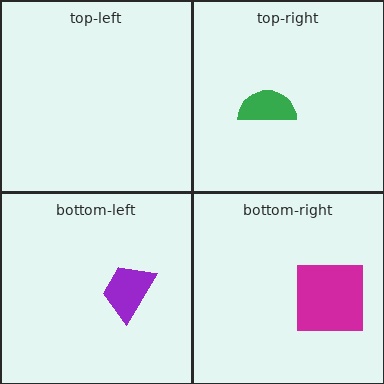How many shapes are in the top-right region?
1.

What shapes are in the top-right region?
The green semicircle.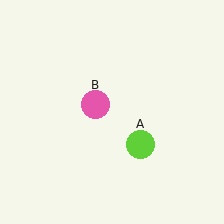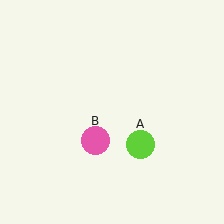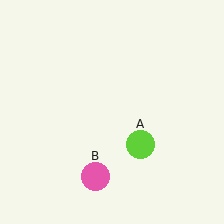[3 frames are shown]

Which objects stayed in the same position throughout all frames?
Lime circle (object A) remained stationary.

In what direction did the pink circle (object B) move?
The pink circle (object B) moved down.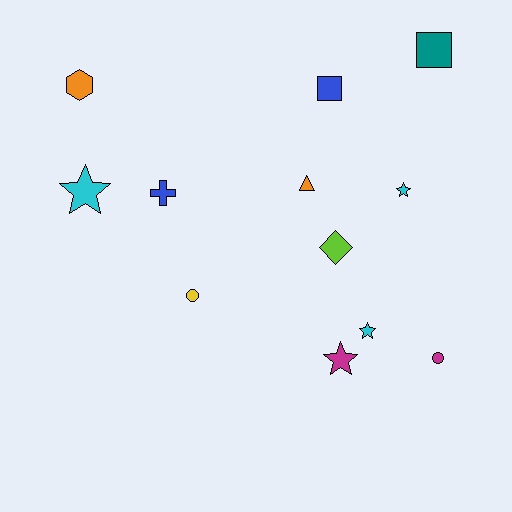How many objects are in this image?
There are 12 objects.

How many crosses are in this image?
There is 1 cross.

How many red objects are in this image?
There are no red objects.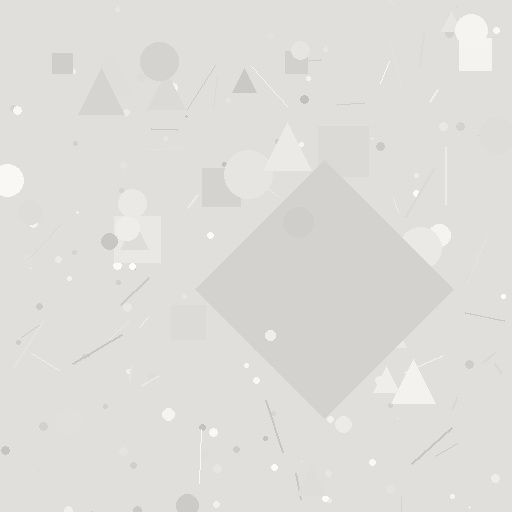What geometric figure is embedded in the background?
A diamond is embedded in the background.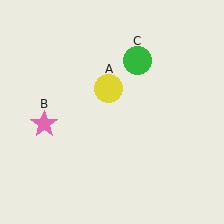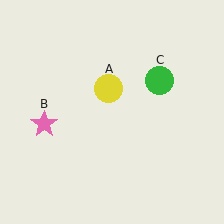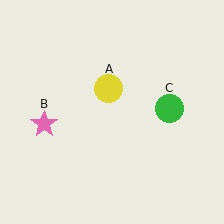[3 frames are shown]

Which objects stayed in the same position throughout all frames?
Yellow circle (object A) and pink star (object B) remained stationary.